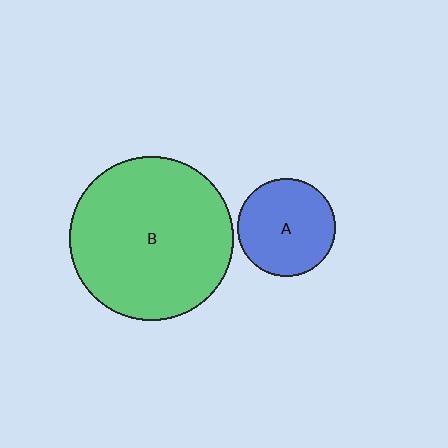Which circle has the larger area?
Circle B (green).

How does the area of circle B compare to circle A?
Approximately 2.8 times.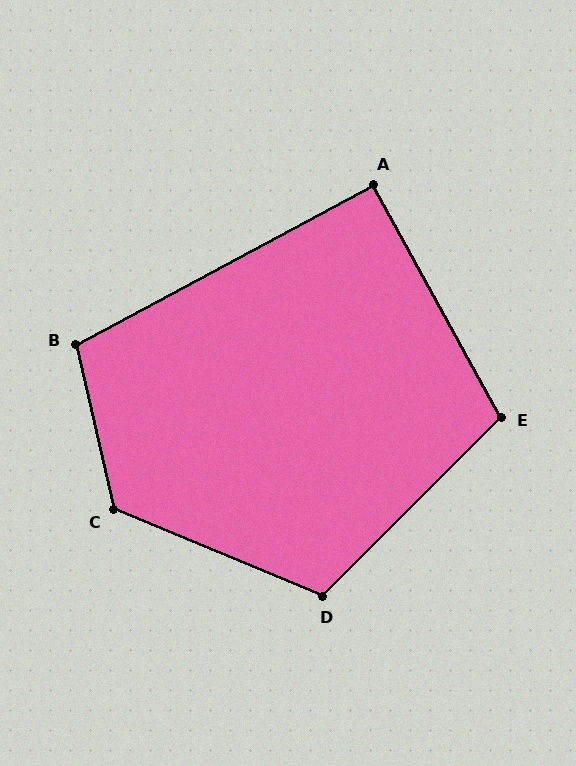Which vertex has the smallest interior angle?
A, at approximately 91 degrees.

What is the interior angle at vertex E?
Approximately 106 degrees (obtuse).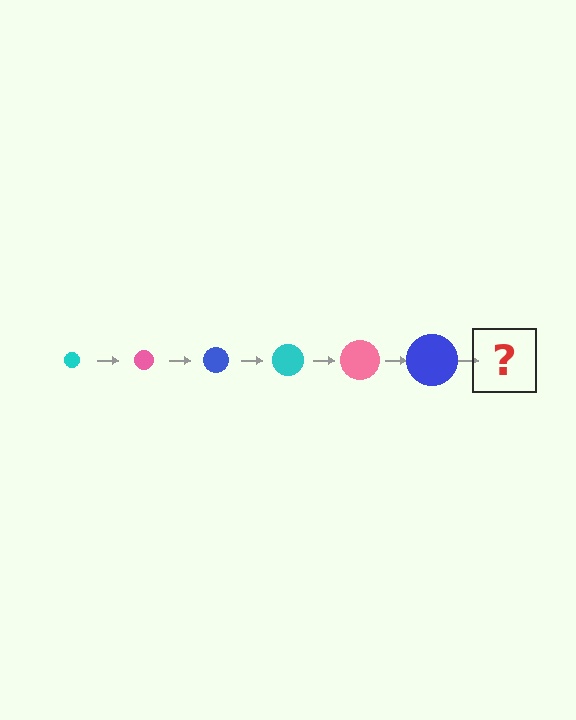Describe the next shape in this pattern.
It should be a cyan circle, larger than the previous one.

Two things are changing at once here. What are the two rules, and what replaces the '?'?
The two rules are that the circle grows larger each step and the color cycles through cyan, pink, and blue. The '?' should be a cyan circle, larger than the previous one.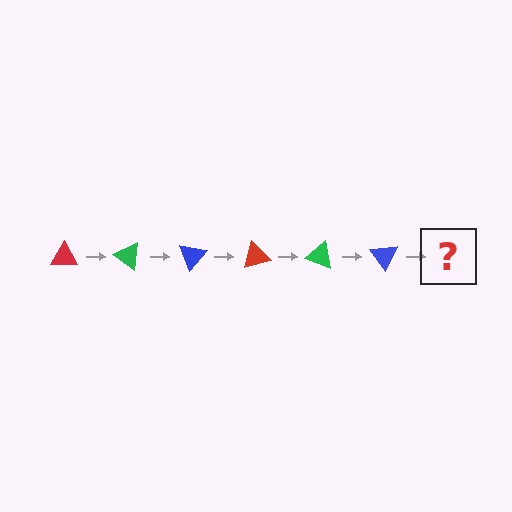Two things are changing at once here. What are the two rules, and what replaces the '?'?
The two rules are that it rotates 35 degrees each step and the color cycles through red, green, and blue. The '?' should be a red triangle, rotated 210 degrees from the start.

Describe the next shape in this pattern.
It should be a red triangle, rotated 210 degrees from the start.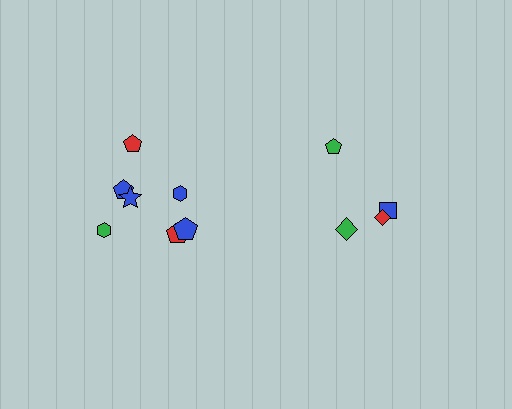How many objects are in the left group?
There are 7 objects.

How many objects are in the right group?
There are 4 objects.